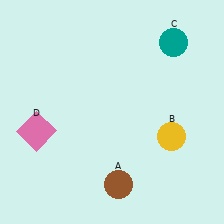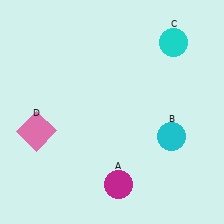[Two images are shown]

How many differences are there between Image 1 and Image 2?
There are 3 differences between the two images.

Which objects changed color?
A changed from brown to magenta. B changed from yellow to cyan. C changed from teal to cyan.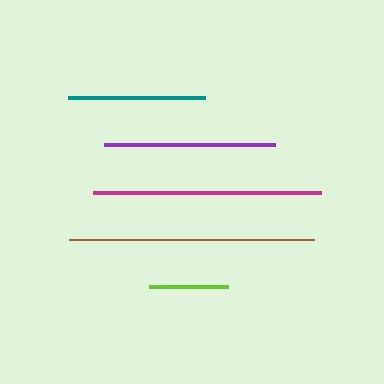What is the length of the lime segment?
The lime segment is approximately 80 pixels long.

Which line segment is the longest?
The brown line is the longest at approximately 246 pixels.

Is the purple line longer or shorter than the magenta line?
The magenta line is longer than the purple line.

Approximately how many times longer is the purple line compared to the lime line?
The purple line is approximately 2.1 times the length of the lime line.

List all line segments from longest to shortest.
From longest to shortest: brown, magenta, purple, teal, lime.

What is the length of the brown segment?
The brown segment is approximately 246 pixels long.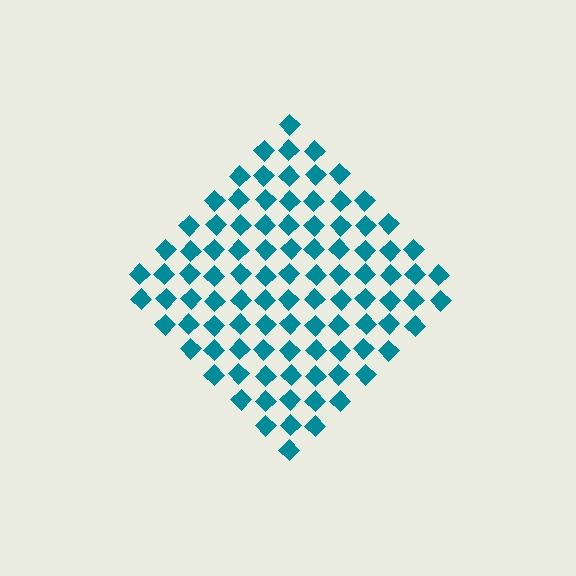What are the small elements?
The small elements are diamonds.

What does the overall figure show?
The overall figure shows a diamond.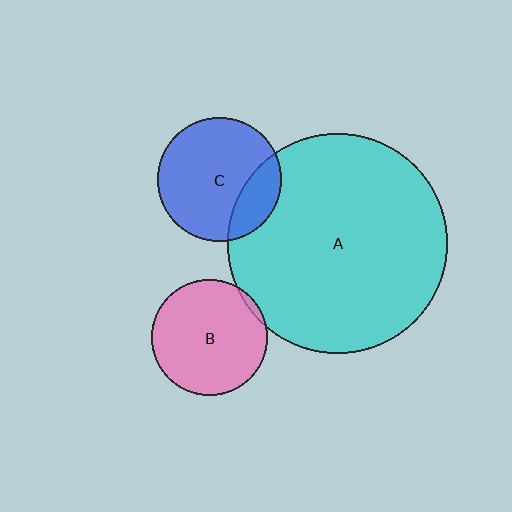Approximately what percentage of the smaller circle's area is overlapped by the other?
Approximately 20%.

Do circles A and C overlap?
Yes.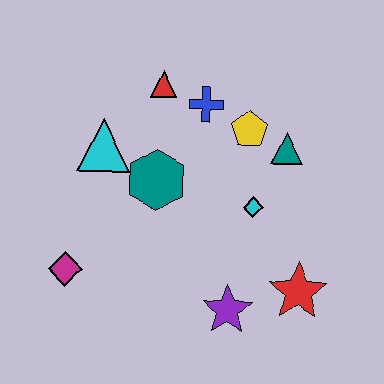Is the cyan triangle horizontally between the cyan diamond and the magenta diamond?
Yes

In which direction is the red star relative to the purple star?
The red star is to the right of the purple star.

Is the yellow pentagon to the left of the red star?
Yes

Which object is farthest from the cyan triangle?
The red star is farthest from the cyan triangle.